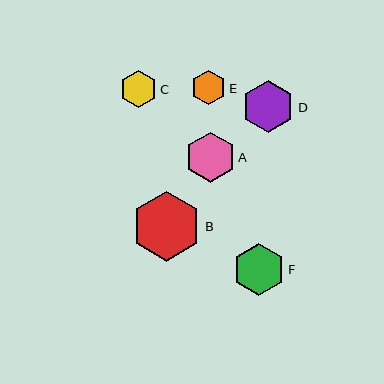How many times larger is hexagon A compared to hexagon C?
Hexagon A is approximately 1.3 times the size of hexagon C.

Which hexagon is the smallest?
Hexagon E is the smallest with a size of approximately 34 pixels.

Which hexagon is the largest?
Hexagon B is the largest with a size of approximately 70 pixels.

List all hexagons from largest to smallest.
From largest to smallest: B, D, F, A, C, E.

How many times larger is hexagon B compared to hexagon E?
Hexagon B is approximately 2.0 times the size of hexagon E.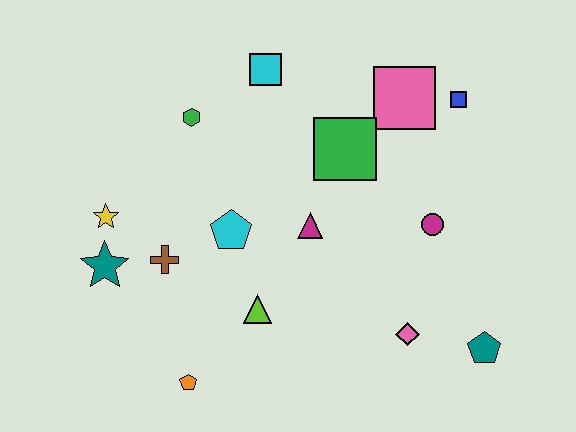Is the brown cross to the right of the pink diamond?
No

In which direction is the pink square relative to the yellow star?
The pink square is to the right of the yellow star.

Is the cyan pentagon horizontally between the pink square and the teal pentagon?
No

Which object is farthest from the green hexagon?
The teal pentagon is farthest from the green hexagon.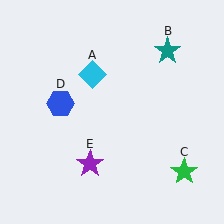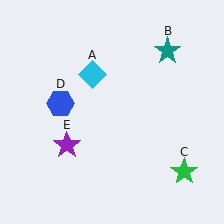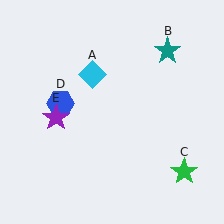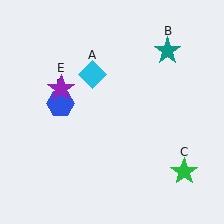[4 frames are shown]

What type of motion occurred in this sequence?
The purple star (object E) rotated clockwise around the center of the scene.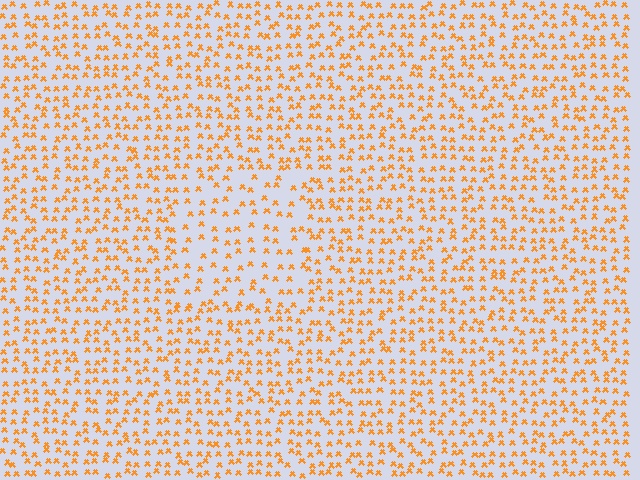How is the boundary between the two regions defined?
The boundary is defined by a change in element density (approximately 1.6x ratio). All elements are the same color, size, and shape.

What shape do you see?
I see a rectangle.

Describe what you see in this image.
The image contains small orange elements arranged at two different densities. A rectangle-shaped region is visible where the elements are less densely packed than the surrounding area.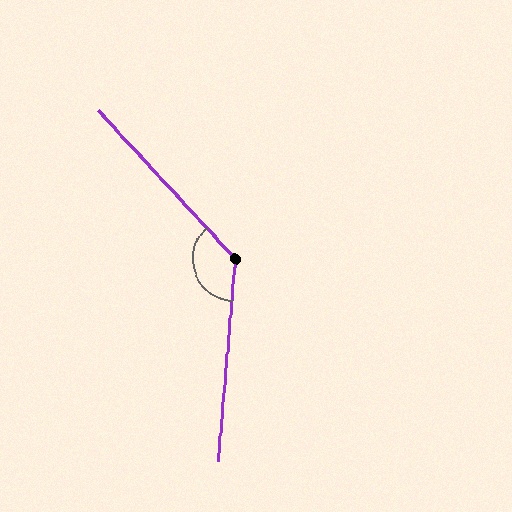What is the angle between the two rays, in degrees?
Approximately 132 degrees.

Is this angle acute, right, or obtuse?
It is obtuse.